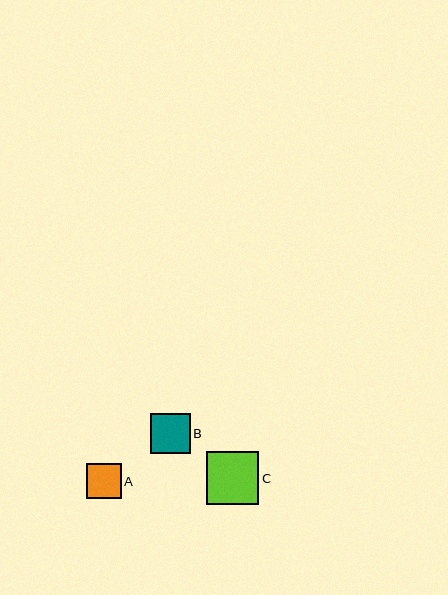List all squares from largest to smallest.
From largest to smallest: C, B, A.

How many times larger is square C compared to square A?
Square C is approximately 1.5 times the size of square A.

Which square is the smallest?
Square A is the smallest with a size of approximately 35 pixels.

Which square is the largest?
Square C is the largest with a size of approximately 52 pixels.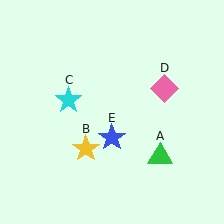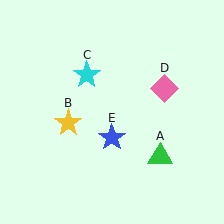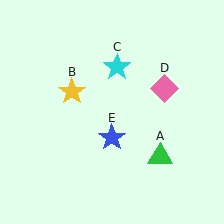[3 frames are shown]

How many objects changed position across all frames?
2 objects changed position: yellow star (object B), cyan star (object C).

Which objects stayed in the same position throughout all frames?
Green triangle (object A) and pink diamond (object D) and blue star (object E) remained stationary.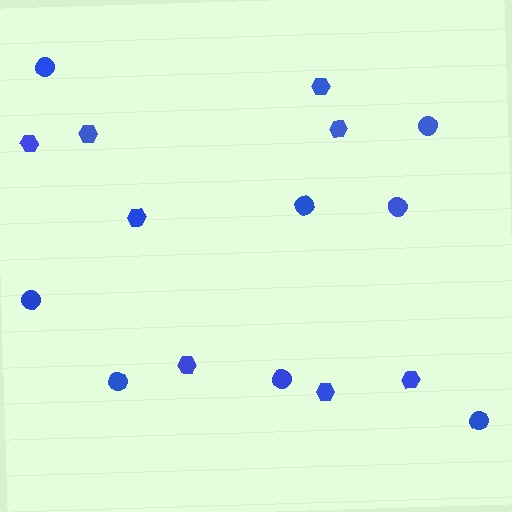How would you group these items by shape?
There are 2 groups: one group of circles (8) and one group of hexagons (8).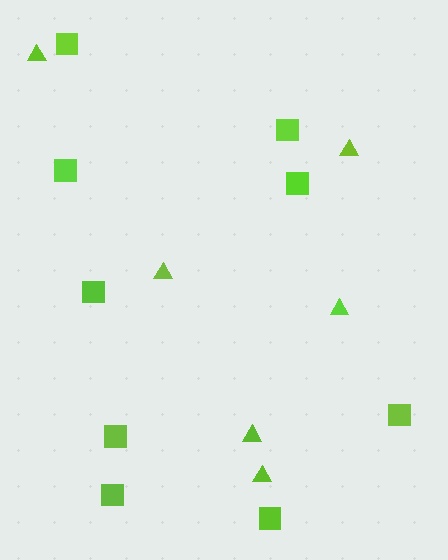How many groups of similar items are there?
There are 2 groups: one group of squares (9) and one group of triangles (6).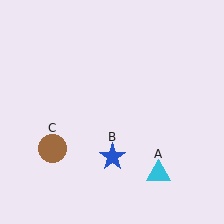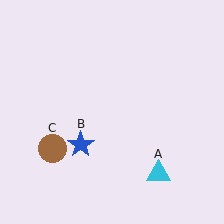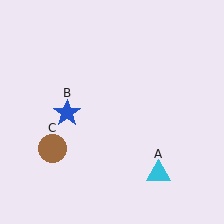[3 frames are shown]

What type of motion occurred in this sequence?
The blue star (object B) rotated clockwise around the center of the scene.